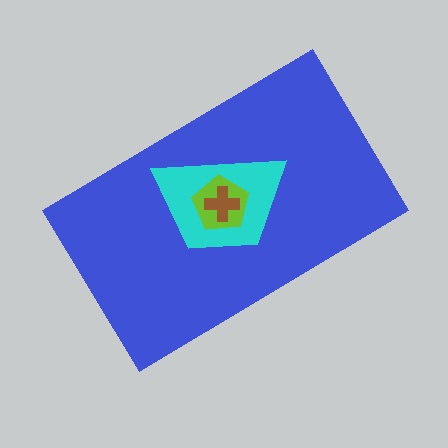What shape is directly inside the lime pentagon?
The brown cross.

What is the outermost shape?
The blue rectangle.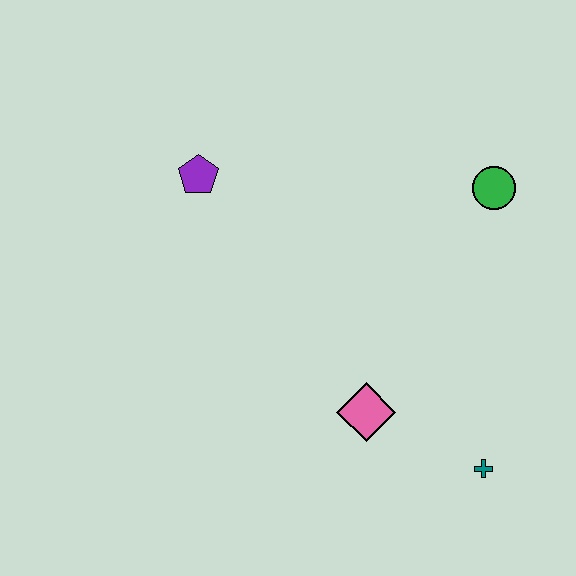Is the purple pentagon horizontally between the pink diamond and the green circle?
No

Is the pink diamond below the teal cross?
No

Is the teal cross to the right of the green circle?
No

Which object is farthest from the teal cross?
The purple pentagon is farthest from the teal cross.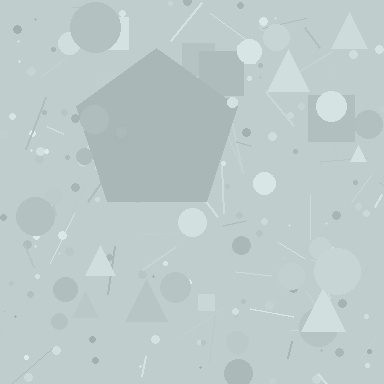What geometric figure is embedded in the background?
A pentagon is embedded in the background.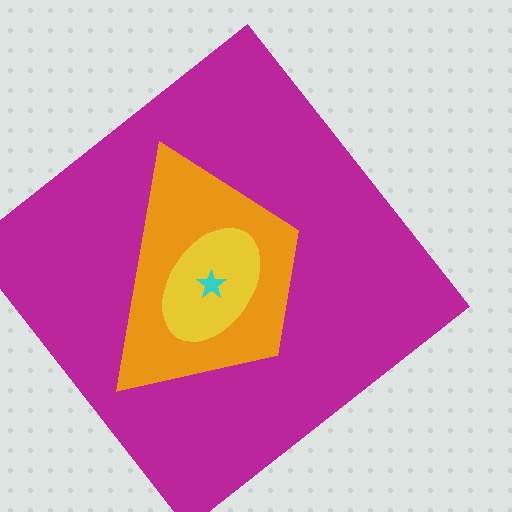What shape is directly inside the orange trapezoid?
The yellow ellipse.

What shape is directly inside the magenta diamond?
The orange trapezoid.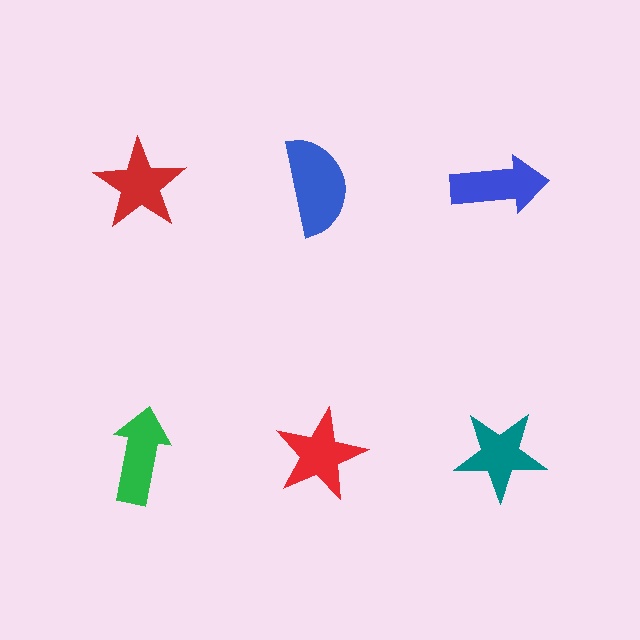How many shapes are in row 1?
3 shapes.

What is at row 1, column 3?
A blue arrow.